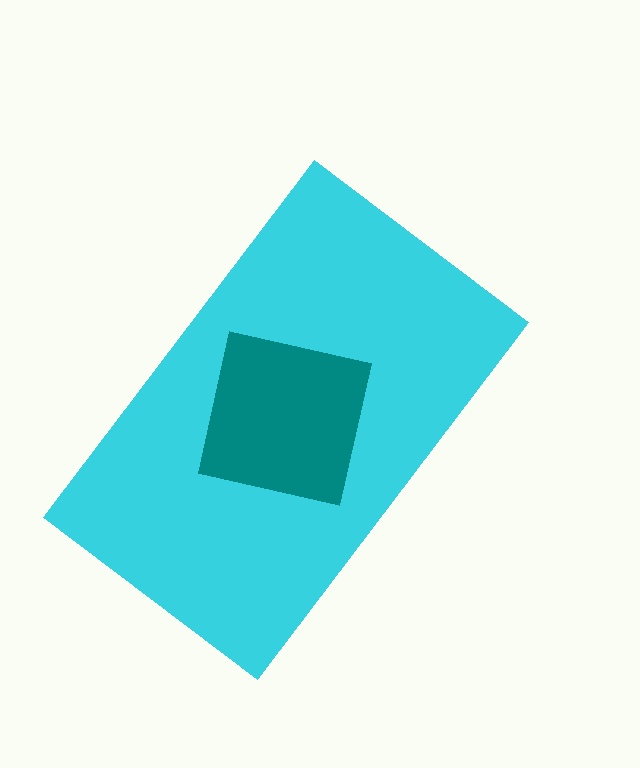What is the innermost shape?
The teal square.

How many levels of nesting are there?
2.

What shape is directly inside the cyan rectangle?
The teal square.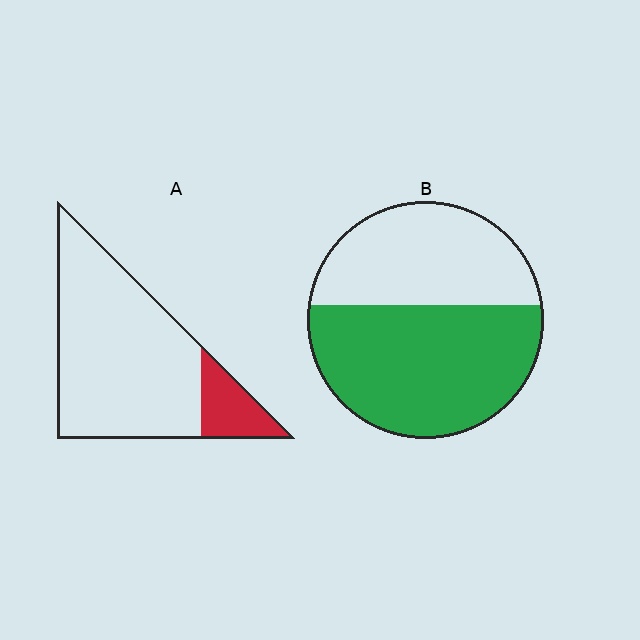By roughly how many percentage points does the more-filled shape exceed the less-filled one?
By roughly 40 percentage points (B over A).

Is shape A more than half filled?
No.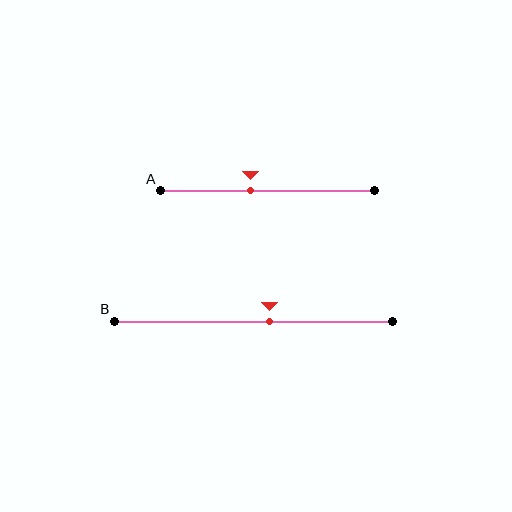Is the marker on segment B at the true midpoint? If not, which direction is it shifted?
No, the marker on segment B is shifted to the right by about 6% of the segment length.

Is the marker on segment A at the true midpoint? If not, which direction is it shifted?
No, the marker on segment A is shifted to the left by about 8% of the segment length.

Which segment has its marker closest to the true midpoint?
Segment B has its marker closest to the true midpoint.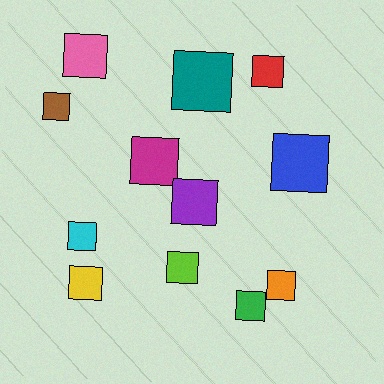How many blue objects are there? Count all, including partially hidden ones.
There is 1 blue object.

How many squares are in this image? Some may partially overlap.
There are 12 squares.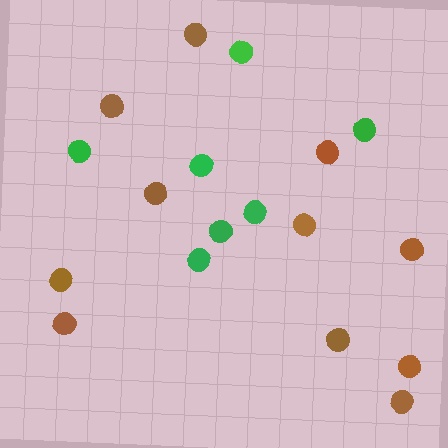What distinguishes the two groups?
There are 2 groups: one group of green circles (7) and one group of brown circles (11).